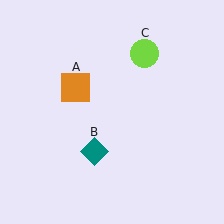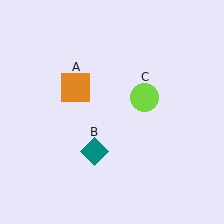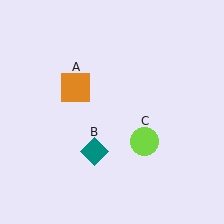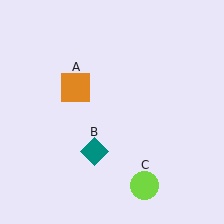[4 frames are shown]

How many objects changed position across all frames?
1 object changed position: lime circle (object C).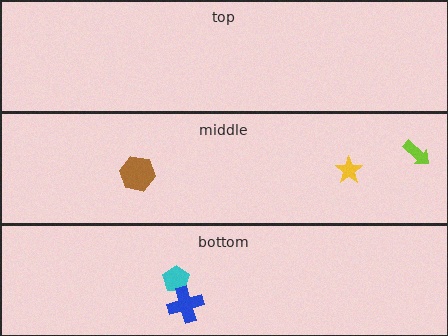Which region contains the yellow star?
The middle region.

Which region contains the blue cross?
The bottom region.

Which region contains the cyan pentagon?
The bottom region.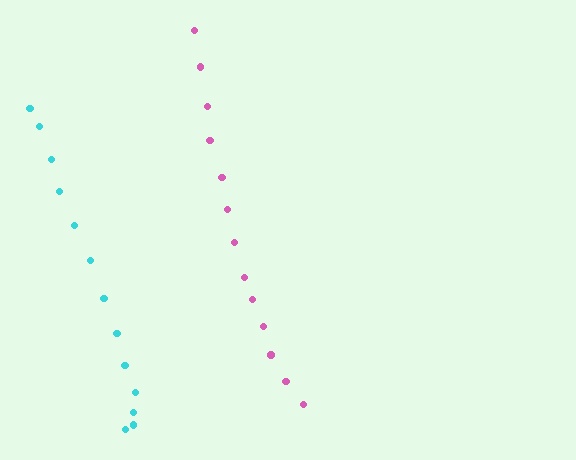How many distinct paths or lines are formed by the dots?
There are 2 distinct paths.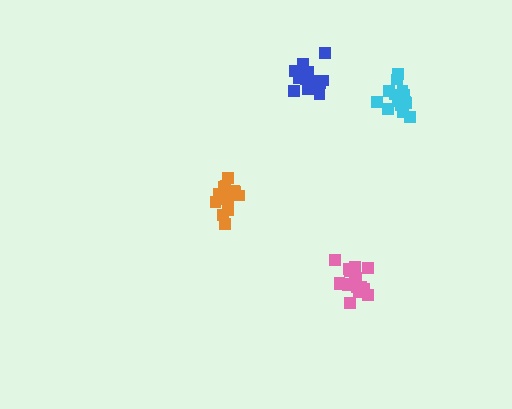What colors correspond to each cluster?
The clusters are colored: orange, cyan, pink, blue.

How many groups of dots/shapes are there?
There are 4 groups.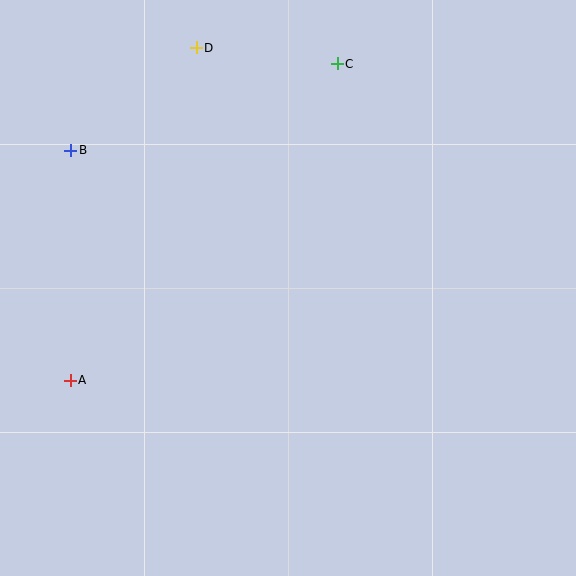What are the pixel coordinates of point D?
Point D is at (196, 48).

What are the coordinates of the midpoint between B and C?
The midpoint between B and C is at (204, 107).